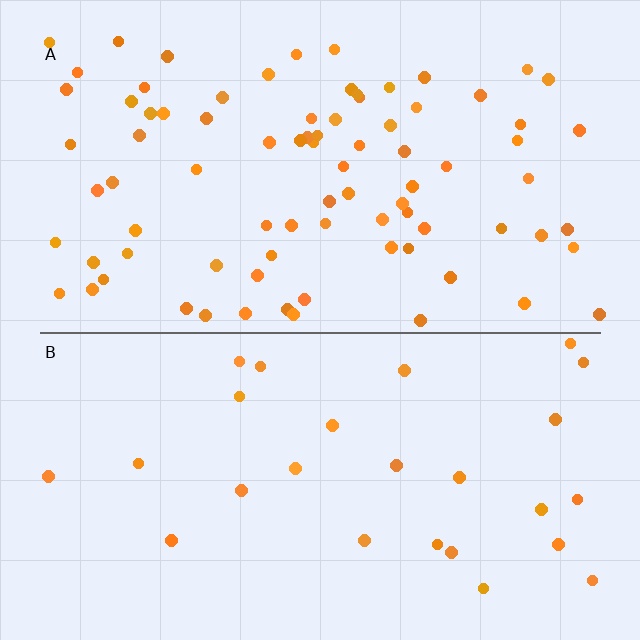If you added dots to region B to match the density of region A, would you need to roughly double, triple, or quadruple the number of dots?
Approximately triple.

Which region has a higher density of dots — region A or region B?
A (the top).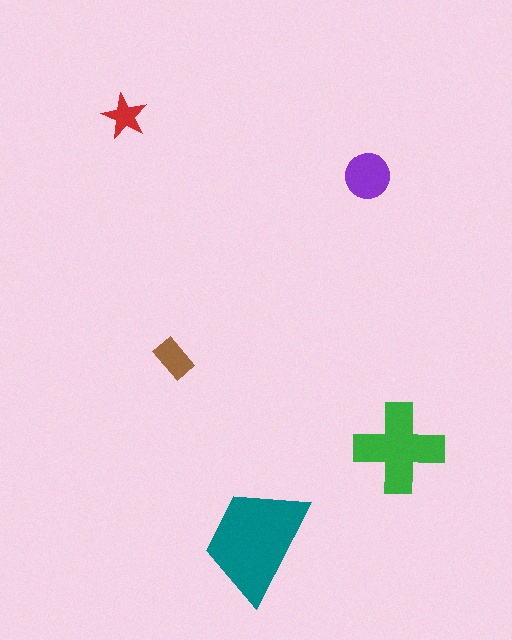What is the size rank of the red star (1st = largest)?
5th.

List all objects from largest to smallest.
The teal trapezoid, the green cross, the purple circle, the brown rectangle, the red star.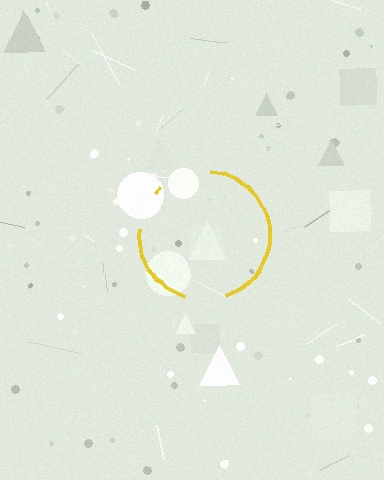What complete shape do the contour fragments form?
The contour fragments form a circle.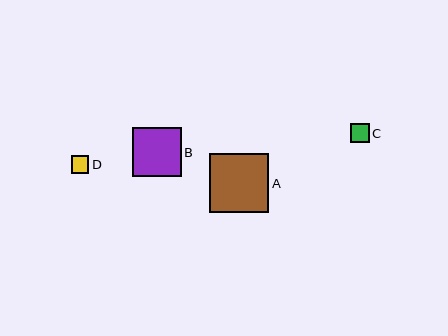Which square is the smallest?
Square D is the smallest with a size of approximately 17 pixels.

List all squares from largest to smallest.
From largest to smallest: A, B, C, D.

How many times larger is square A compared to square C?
Square A is approximately 3.2 times the size of square C.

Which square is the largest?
Square A is the largest with a size of approximately 59 pixels.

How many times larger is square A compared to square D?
Square A is approximately 3.4 times the size of square D.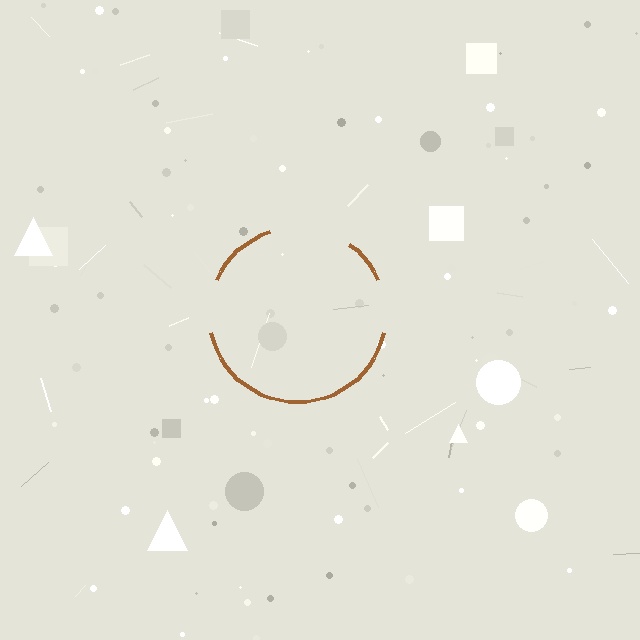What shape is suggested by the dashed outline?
The dashed outline suggests a circle.